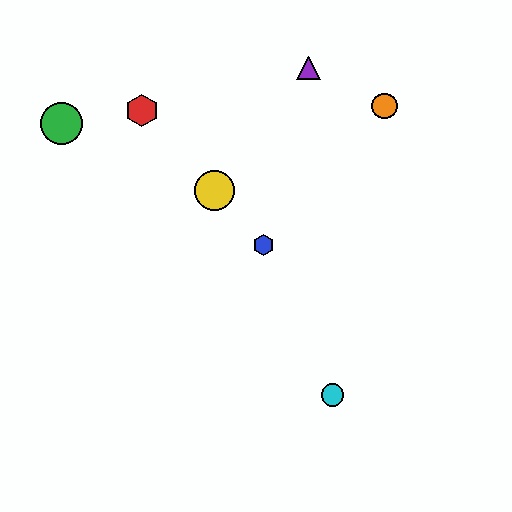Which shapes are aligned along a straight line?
The red hexagon, the blue hexagon, the yellow circle are aligned along a straight line.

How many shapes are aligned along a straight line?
3 shapes (the red hexagon, the blue hexagon, the yellow circle) are aligned along a straight line.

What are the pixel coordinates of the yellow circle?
The yellow circle is at (214, 190).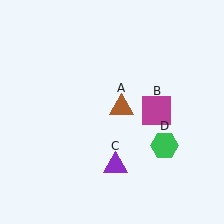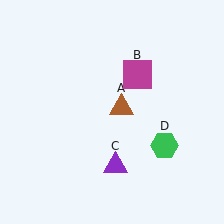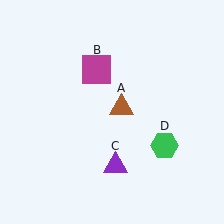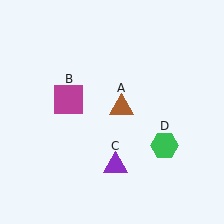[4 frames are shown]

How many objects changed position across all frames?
1 object changed position: magenta square (object B).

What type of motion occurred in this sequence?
The magenta square (object B) rotated counterclockwise around the center of the scene.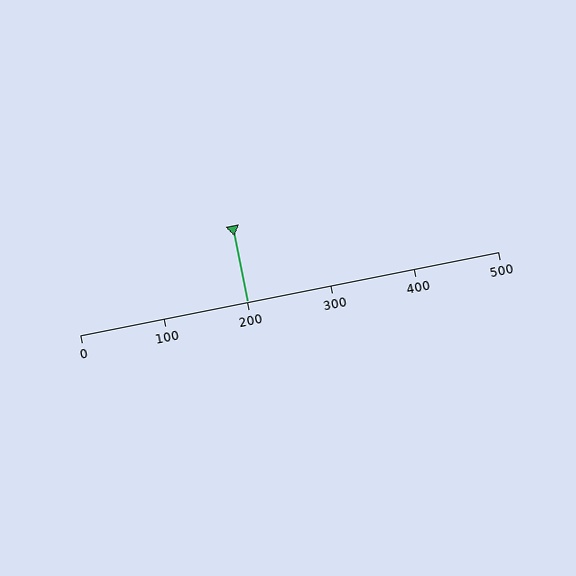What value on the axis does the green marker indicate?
The marker indicates approximately 200.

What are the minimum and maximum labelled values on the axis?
The axis runs from 0 to 500.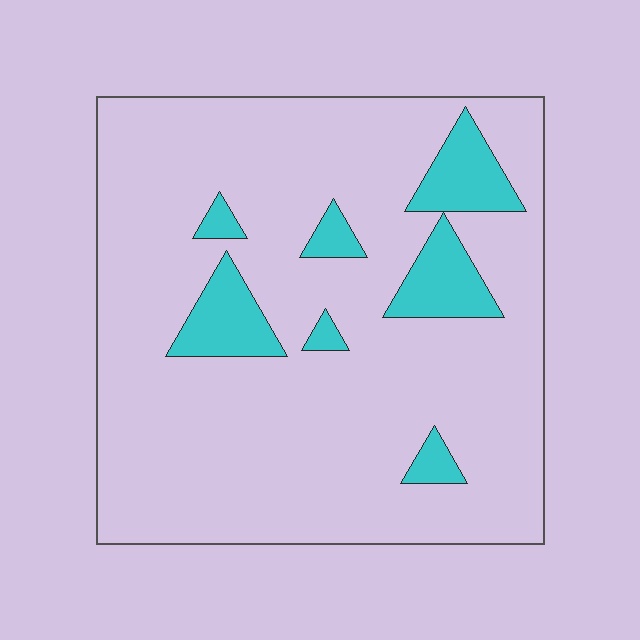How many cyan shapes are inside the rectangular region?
7.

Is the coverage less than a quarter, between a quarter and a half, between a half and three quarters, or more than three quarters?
Less than a quarter.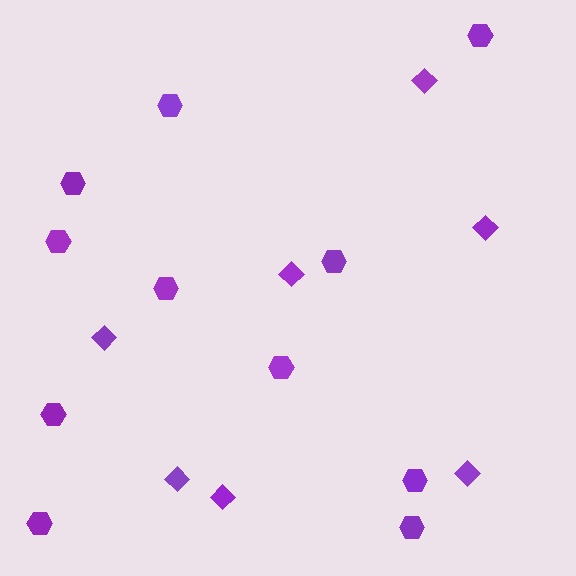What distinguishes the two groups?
There are 2 groups: one group of diamonds (7) and one group of hexagons (11).